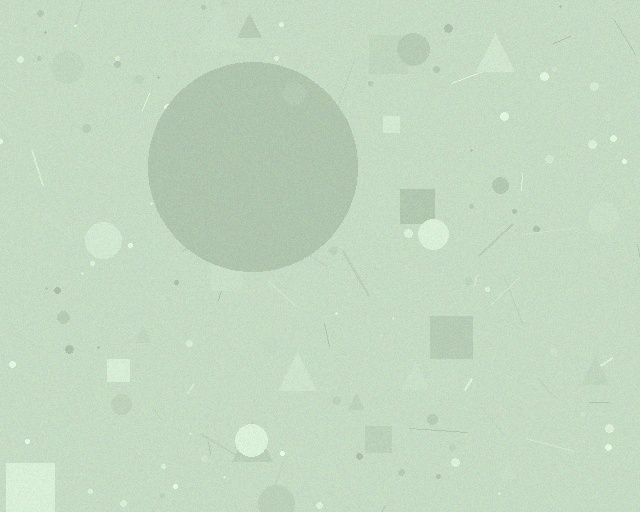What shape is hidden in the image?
A circle is hidden in the image.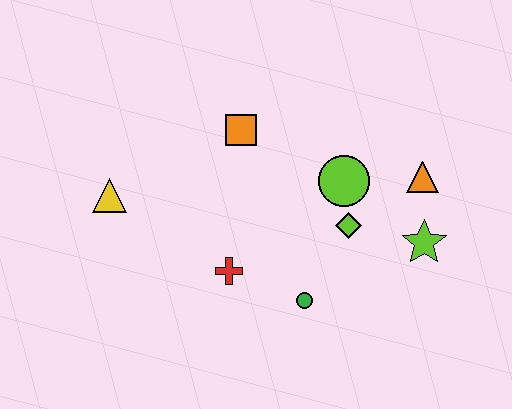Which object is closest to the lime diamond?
The lime circle is closest to the lime diamond.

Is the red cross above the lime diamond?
No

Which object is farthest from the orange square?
The lime star is farthest from the orange square.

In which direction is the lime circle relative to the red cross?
The lime circle is to the right of the red cross.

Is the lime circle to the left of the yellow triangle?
No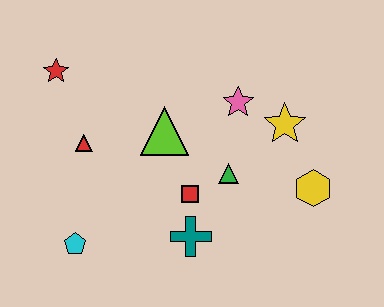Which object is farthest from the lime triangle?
The yellow hexagon is farthest from the lime triangle.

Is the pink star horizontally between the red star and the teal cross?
No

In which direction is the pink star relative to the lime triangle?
The pink star is to the right of the lime triangle.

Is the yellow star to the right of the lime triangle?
Yes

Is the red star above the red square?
Yes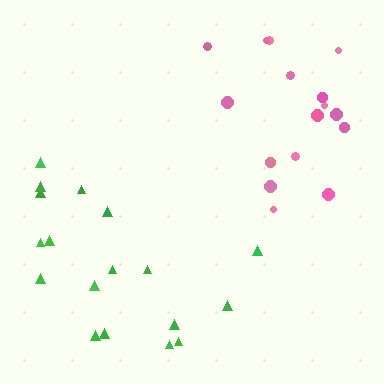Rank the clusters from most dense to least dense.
green, pink.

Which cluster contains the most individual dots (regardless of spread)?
Green (19).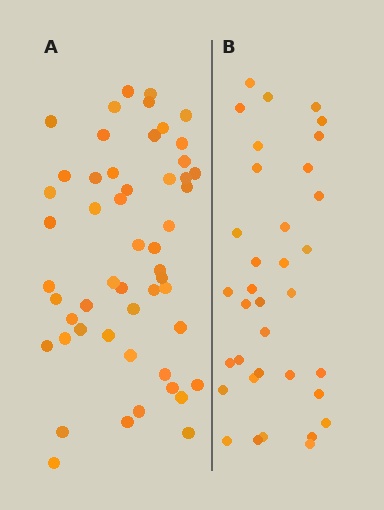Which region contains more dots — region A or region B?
Region A (the left region) has more dots.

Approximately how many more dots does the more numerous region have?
Region A has approximately 15 more dots than region B.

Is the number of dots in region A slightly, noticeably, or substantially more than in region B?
Region A has substantially more. The ratio is roughly 1.5 to 1.